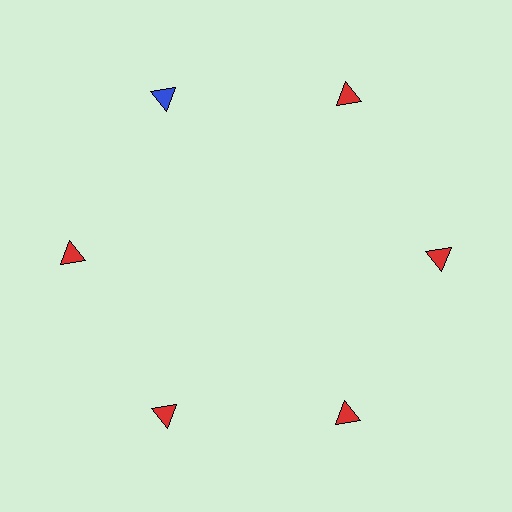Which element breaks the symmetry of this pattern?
The blue triangle at roughly the 11 o'clock position breaks the symmetry. All other shapes are red triangles.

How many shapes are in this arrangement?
There are 6 shapes arranged in a ring pattern.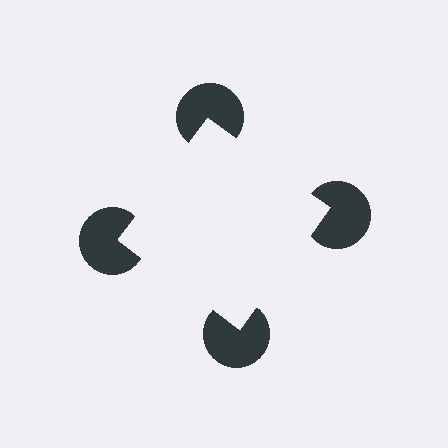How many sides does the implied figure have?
4 sides.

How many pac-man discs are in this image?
There are 4 — one at each vertex of the illusory square.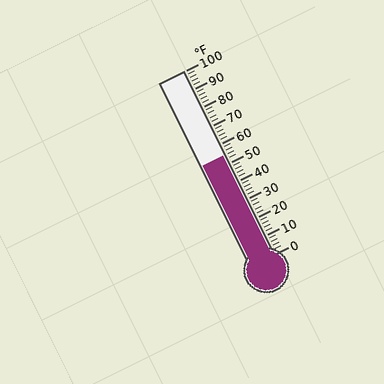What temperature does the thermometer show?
The thermometer shows approximately 54°F.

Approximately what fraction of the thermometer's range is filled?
The thermometer is filled to approximately 55% of its range.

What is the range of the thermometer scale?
The thermometer scale ranges from 0°F to 100°F.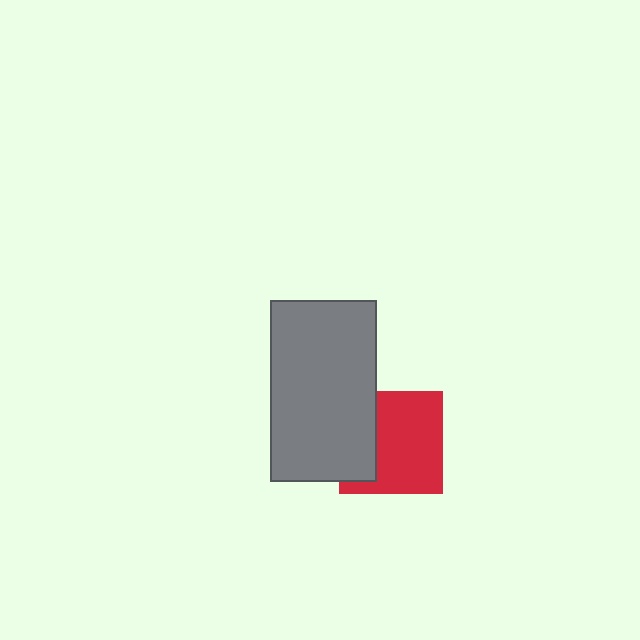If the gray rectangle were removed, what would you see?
You would see the complete red square.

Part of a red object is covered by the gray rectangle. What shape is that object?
It is a square.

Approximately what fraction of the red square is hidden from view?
Roughly 32% of the red square is hidden behind the gray rectangle.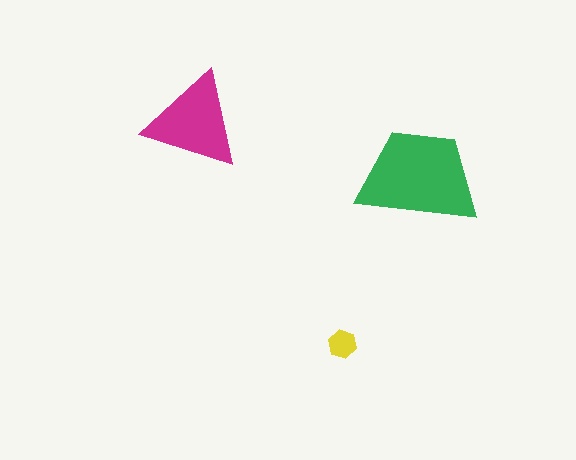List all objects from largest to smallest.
The green trapezoid, the magenta triangle, the yellow hexagon.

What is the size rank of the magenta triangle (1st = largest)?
2nd.